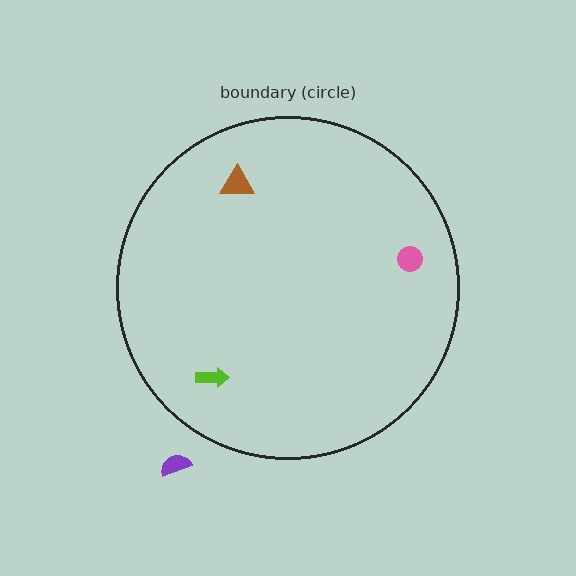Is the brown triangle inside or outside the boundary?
Inside.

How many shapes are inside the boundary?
3 inside, 1 outside.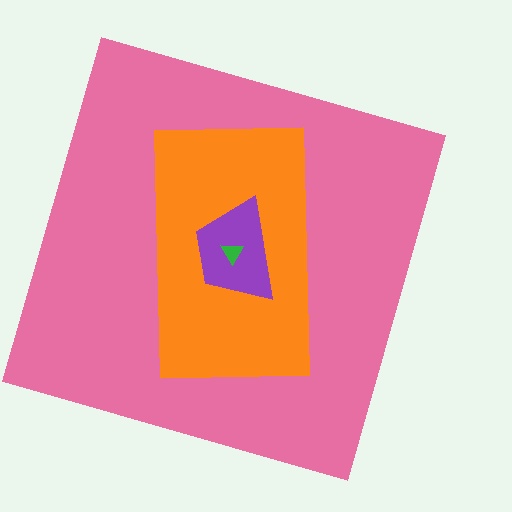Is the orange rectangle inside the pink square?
Yes.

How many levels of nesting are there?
4.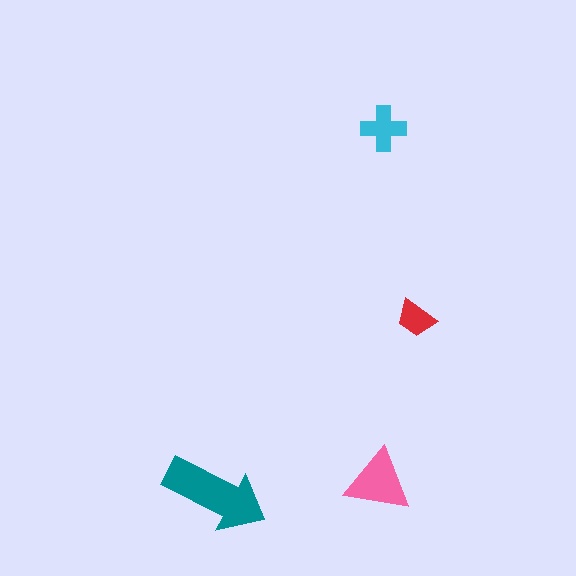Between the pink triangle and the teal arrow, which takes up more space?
The teal arrow.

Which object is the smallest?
The red trapezoid.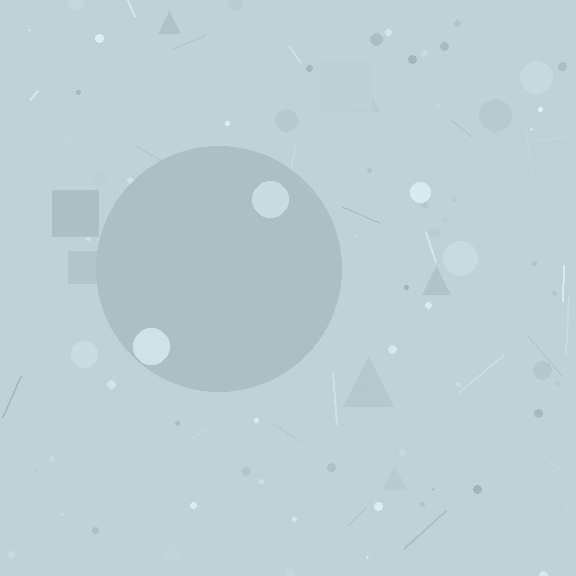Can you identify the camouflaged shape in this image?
The camouflaged shape is a circle.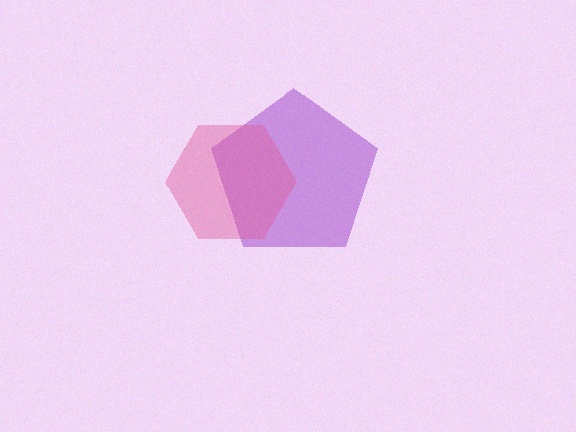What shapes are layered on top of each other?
The layered shapes are: a purple pentagon, a pink hexagon.